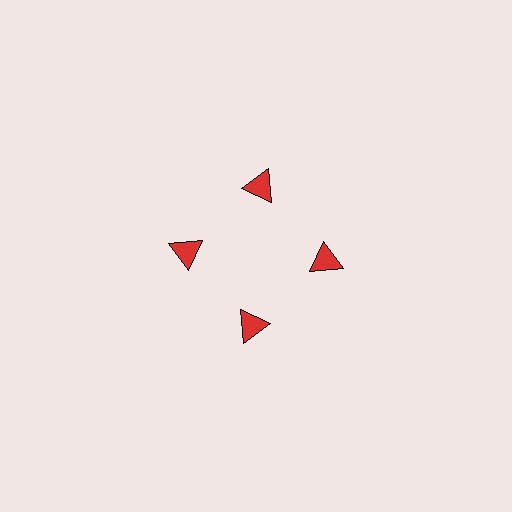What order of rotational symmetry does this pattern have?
This pattern has 4-fold rotational symmetry.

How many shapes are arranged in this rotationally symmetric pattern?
There are 4 shapes, arranged in 4 groups of 1.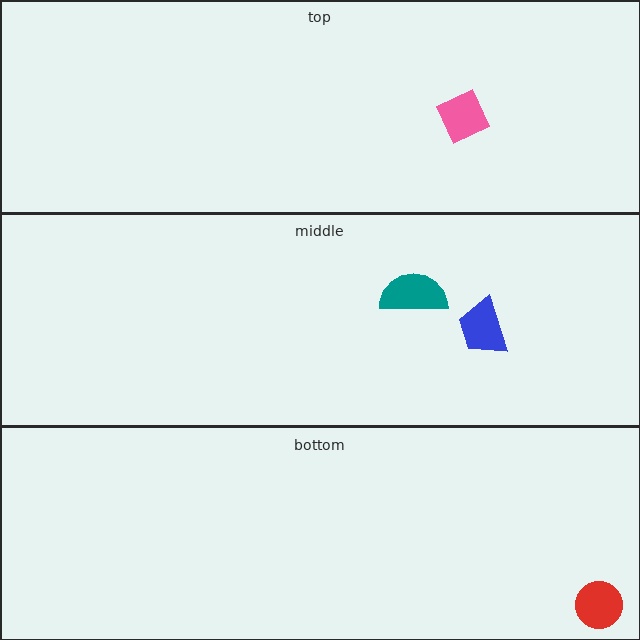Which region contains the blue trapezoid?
The middle region.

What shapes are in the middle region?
The blue trapezoid, the teal semicircle.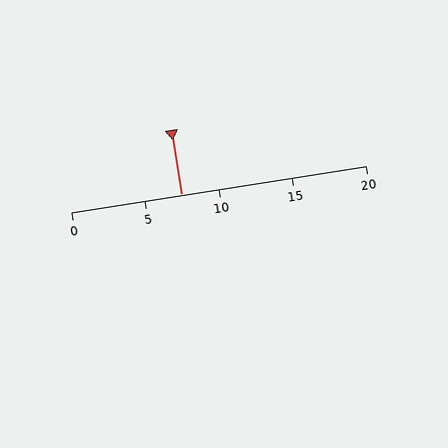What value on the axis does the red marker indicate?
The marker indicates approximately 7.5.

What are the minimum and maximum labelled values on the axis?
The axis runs from 0 to 20.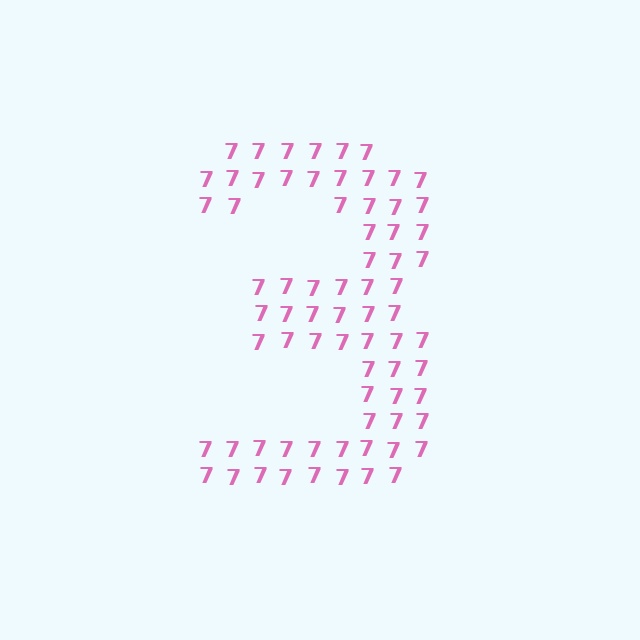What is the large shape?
The large shape is the digit 3.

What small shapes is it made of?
It is made of small digit 7's.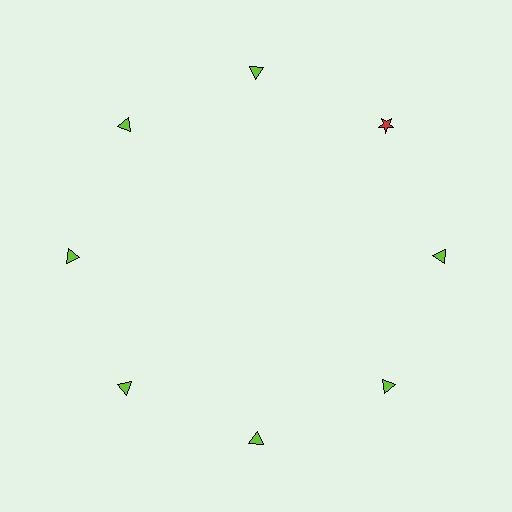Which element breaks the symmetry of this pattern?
The red star at roughly the 2 o'clock position breaks the symmetry. All other shapes are lime triangles.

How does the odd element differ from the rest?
It differs in both color (red instead of lime) and shape (star instead of triangle).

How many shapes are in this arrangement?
There are 8 shapes arranged in a ring pattern.